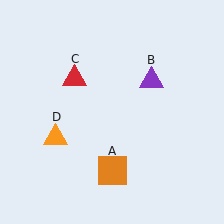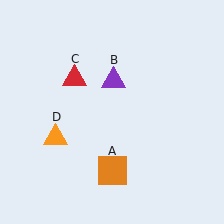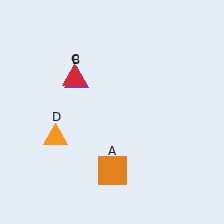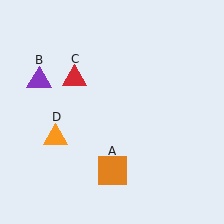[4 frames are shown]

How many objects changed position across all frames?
1 object changed position: purple triangle (object B).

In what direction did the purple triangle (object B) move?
The purple triangle (object B) moved left.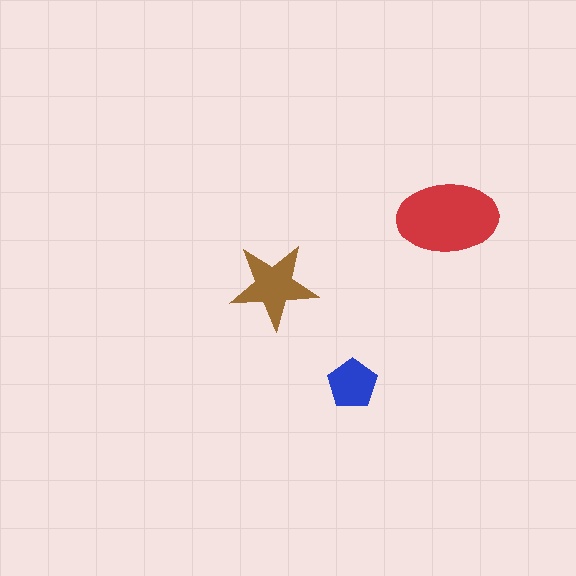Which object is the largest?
The red ellipse.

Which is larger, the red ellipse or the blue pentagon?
The red ellipse.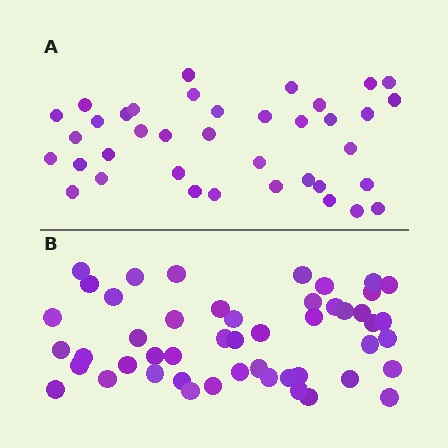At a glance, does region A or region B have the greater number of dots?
Region B (the bottom region) has more dots.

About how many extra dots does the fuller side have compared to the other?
Region B has roughly 12 or so more dots than region A.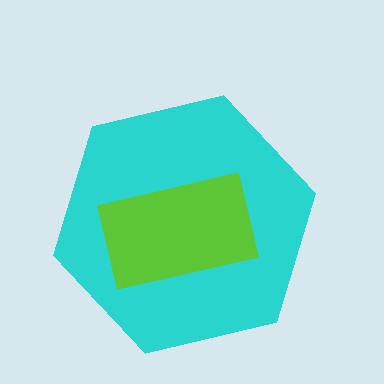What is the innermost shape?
The lime rectangle.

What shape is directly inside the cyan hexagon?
The lime rectangle.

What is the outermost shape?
The cyan hexagon.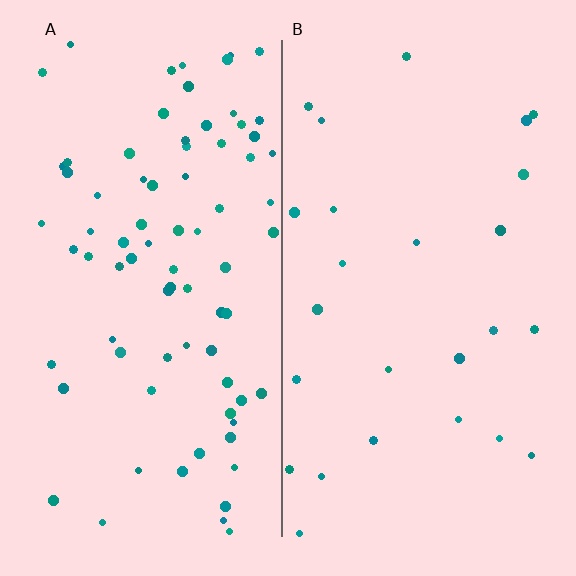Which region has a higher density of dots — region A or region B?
A (the left).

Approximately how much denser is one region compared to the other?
Approximately 3.1× — region A over region B.